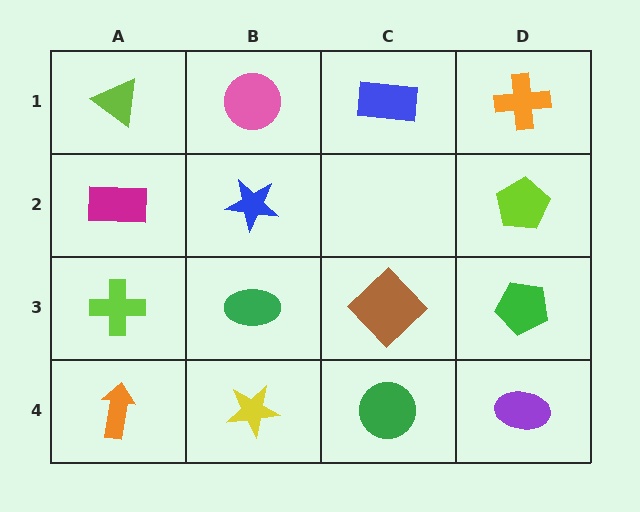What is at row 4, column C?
A green circle.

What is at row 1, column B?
A pink circle.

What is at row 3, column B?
A green ellipse.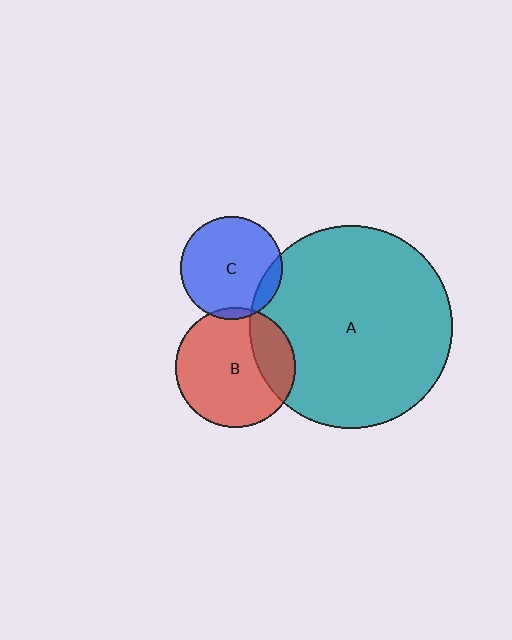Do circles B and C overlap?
Yes.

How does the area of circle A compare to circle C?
Approximately 3.9 times.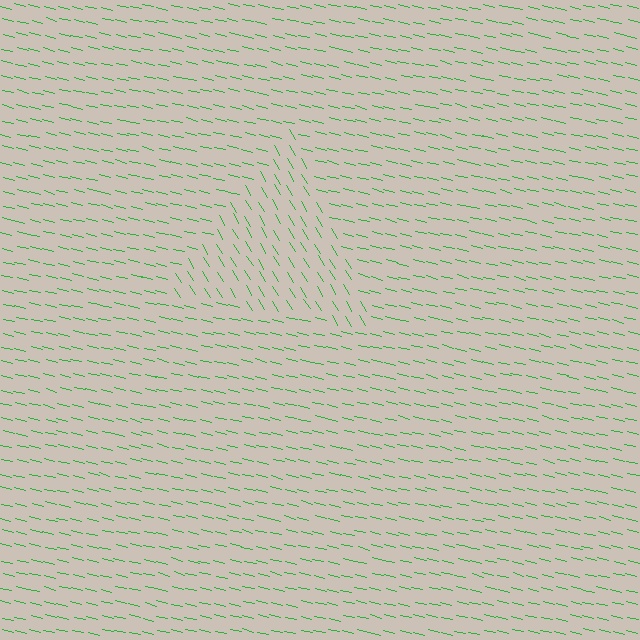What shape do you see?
I see a triangle.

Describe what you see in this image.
The image is filled with small green line segments. A triangle region in the image has lines oriented differently from the surrounding lines, creating a visible texture boundary.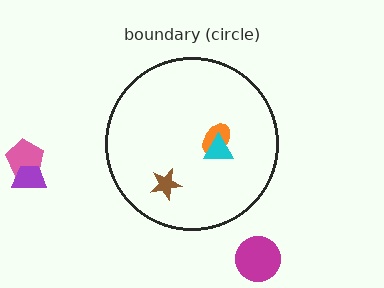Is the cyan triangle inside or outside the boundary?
Inside.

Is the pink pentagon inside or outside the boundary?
Outside.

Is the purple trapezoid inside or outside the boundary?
Outside.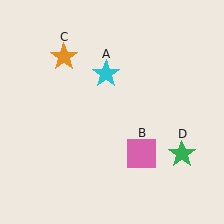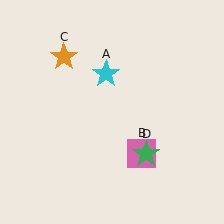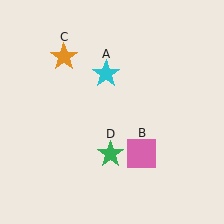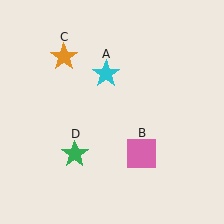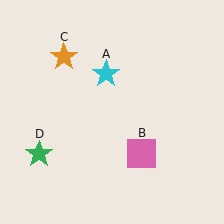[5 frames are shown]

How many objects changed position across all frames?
1 object changed position: green star (object D).